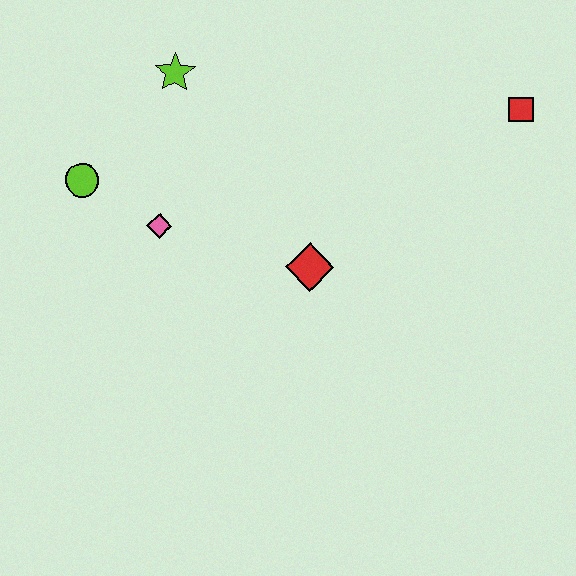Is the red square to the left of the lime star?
No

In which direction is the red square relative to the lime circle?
The red square is to the right of the lime circle.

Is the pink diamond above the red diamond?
Yes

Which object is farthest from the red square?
The lime circle is farthest from the red square.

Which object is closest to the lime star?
The lime circle is closest to the lime star.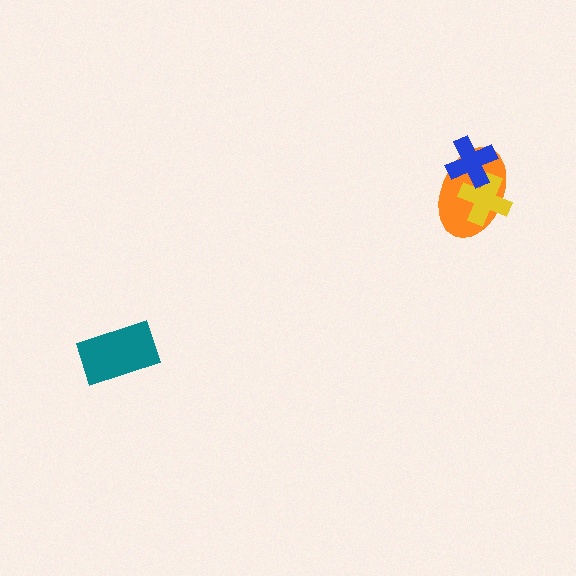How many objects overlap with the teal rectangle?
0 objects overlap with the teal rectangle.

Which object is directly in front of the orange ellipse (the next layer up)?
The yellow cross is directly in front of the orange ellipse.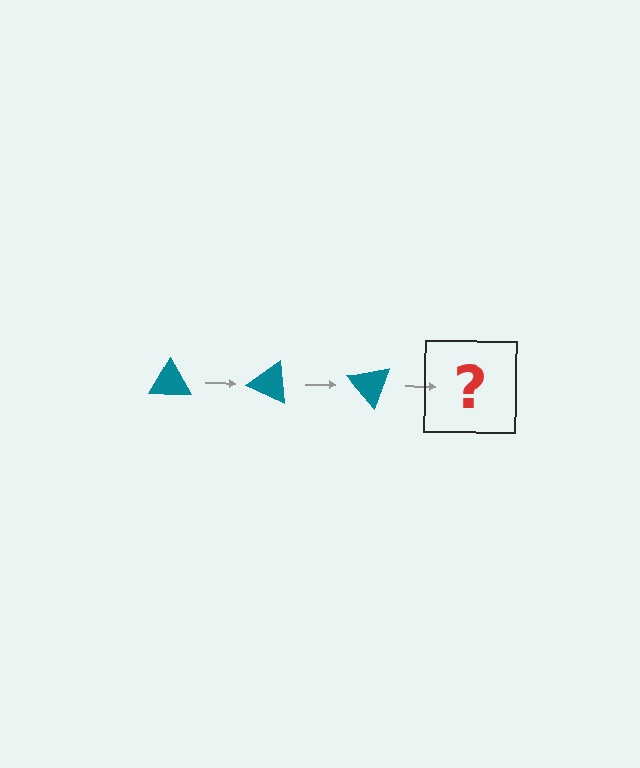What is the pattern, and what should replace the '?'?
The pattern is that the triangle rotates 25 degrees each step. The '?' should be a teal triangle rotated 75 degrees.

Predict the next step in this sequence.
The next step is a teal triangle rotated 75 degrees.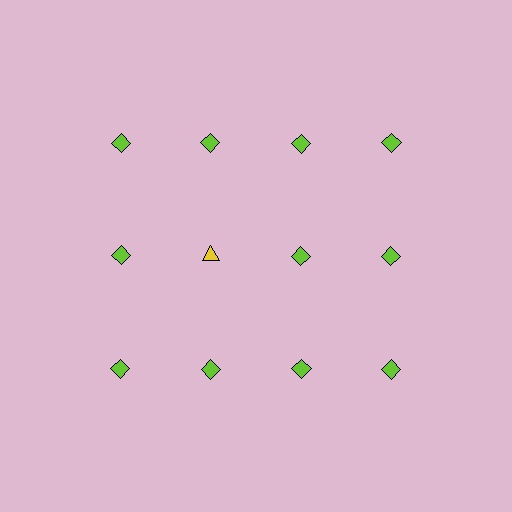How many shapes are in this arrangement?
There are 12 shapes arranged in a grid pattern.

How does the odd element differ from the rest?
It differs in both color (yellow instead of lime) and shape (triangle instead of diamond).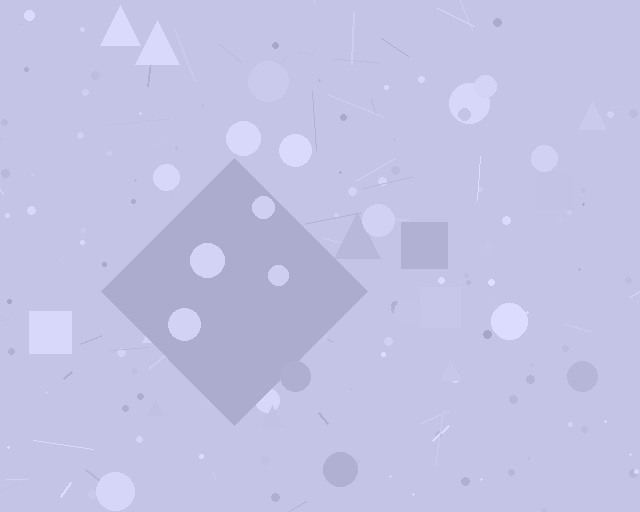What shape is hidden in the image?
A diamond is hidden in the image.